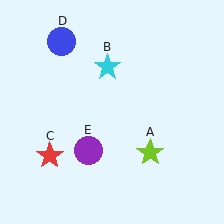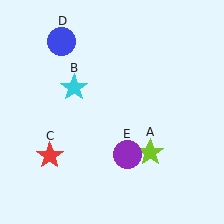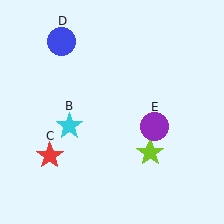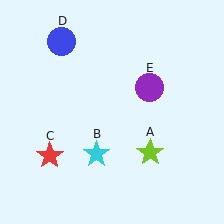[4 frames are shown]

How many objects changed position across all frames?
2 objects changed position: cyan star (object B), purple circle (object E).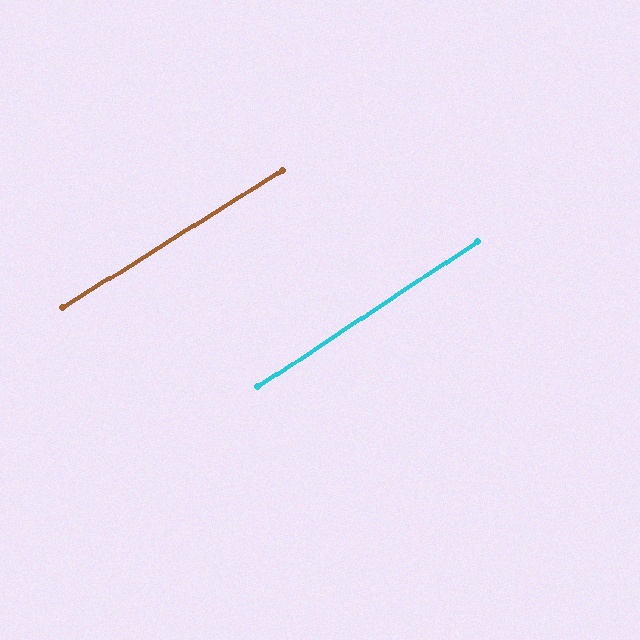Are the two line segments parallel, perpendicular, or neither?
Parallel — their directions differ by only 1.4°.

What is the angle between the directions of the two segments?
Approximately 1 degree.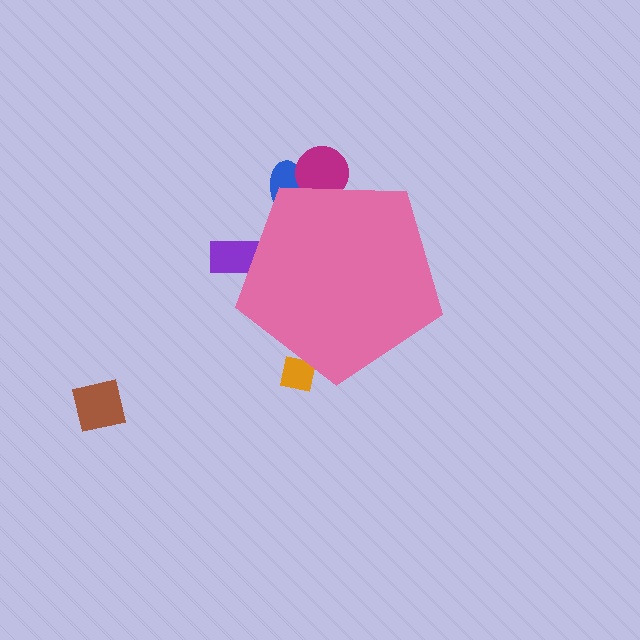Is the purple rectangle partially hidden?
Yes, the purple rectangle is partially hidden behind the pink pentagon.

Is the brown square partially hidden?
No, the brown square is fully visible.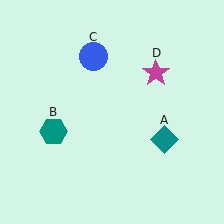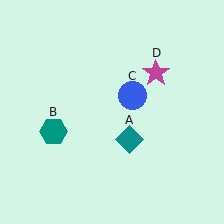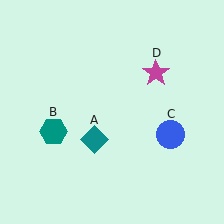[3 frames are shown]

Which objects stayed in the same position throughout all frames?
Teal hexagon (object B) and magenta star (object D) remained stationary.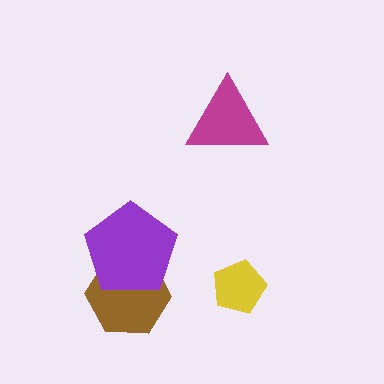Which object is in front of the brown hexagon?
The purple pentagon is in front of the brown hexagon.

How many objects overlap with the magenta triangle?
0 objects overlap with the magenta triangle.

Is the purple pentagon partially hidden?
No, no other shape covers it.